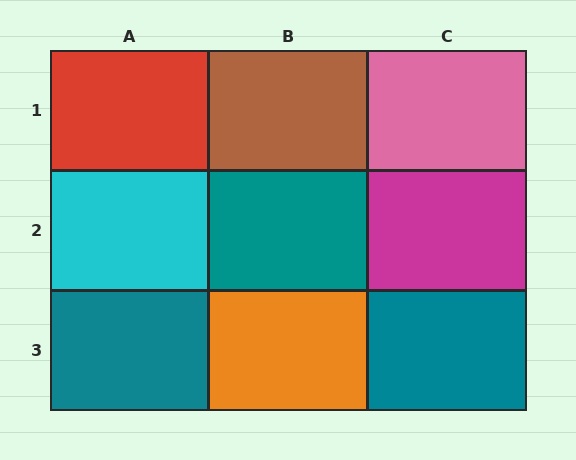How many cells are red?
1 cell is red.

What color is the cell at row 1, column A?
Red.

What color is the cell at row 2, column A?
Cyan.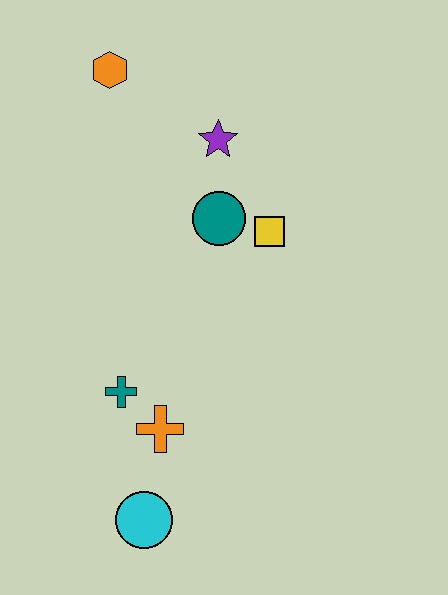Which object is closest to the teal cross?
The orange cross is closest to the teal cross.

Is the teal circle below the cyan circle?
No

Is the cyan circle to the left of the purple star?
Yes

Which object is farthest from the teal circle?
The cyan circle is farthest from the teal circle.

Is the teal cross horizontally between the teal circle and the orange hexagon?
Yes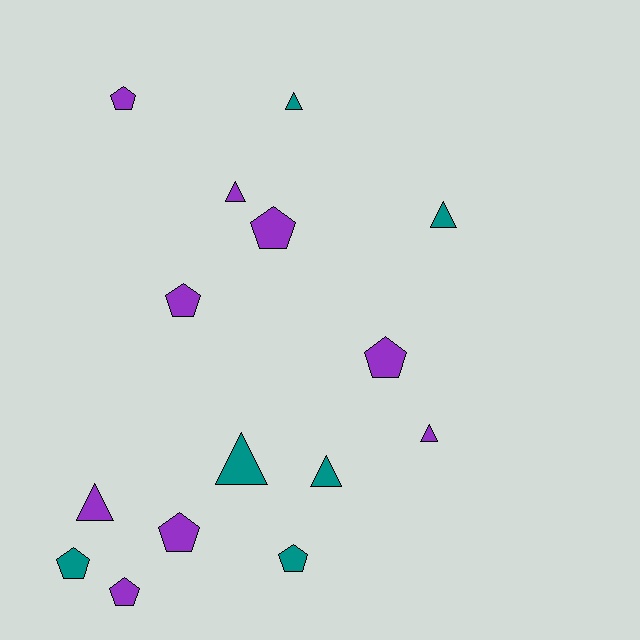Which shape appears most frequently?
Pentagon, with 8 objects.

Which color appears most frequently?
Purple, with 9 objects.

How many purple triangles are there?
There are 3 purple triangles.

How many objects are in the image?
There are 15 objects.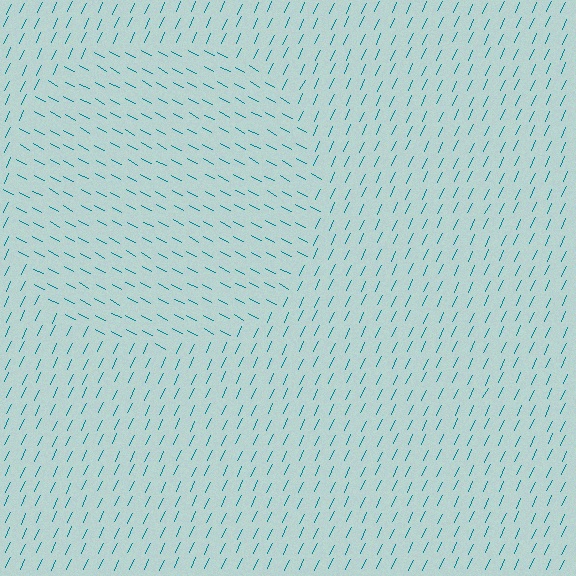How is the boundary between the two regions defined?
The boundary is defined purely by a change in line orientation (approximately 87 degrees difference). All lines are the same color and thickness.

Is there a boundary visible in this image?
Yes, there is a texture boundary formed by a change in line orientation.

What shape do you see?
I see a circle.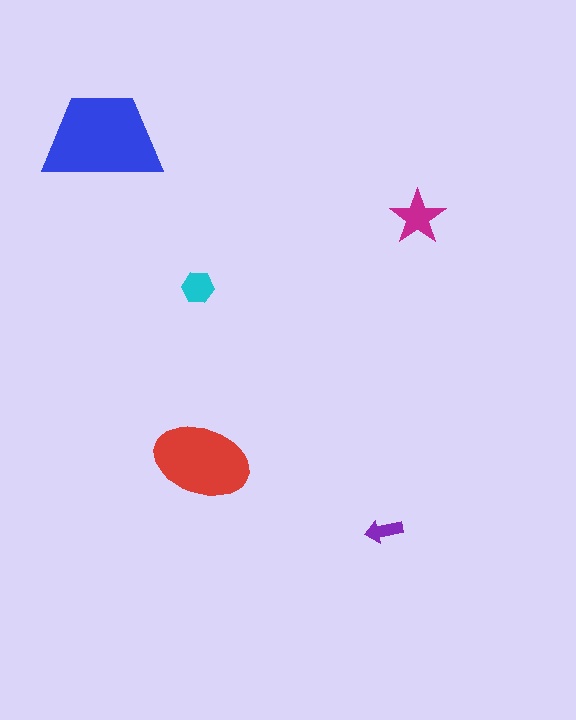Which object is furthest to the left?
The blue trapezoid is leftmost.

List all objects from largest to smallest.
The blue trapezoid, the red ellipse, the magenta star, the cyan hexagon, the purple arrow.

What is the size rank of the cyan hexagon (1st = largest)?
4th.